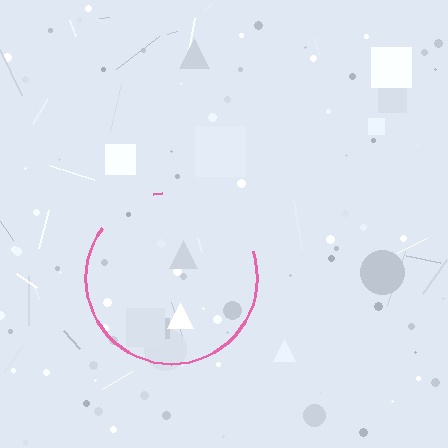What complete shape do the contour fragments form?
The contour fragments form a circle.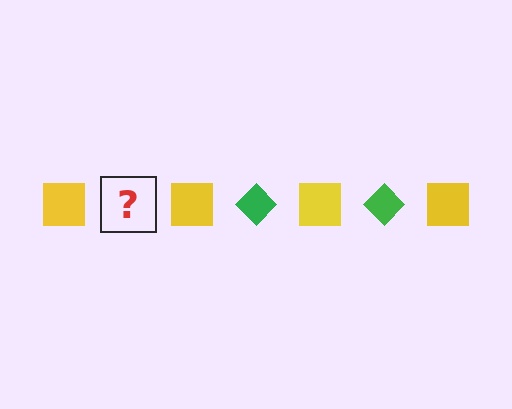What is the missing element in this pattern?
The missing element is a green diamond.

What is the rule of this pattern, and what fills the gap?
The rule is that the pattern alternates between yellow square and green diamond. The gap should be filled with a green diamond.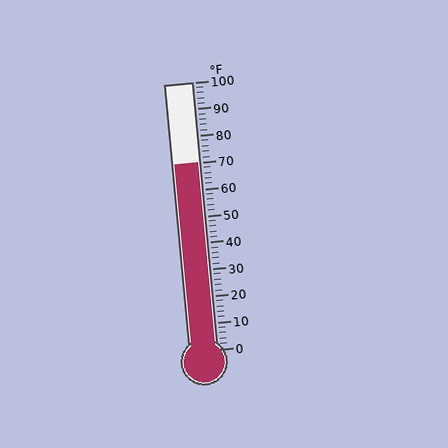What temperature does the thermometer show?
The thermometer shows approximately 70°F.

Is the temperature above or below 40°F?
The temperature is above 40°F.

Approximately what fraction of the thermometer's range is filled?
The thermometer is filled to approximately 70% of its range.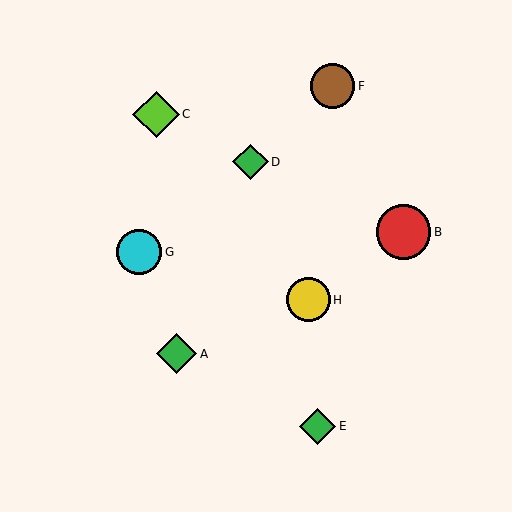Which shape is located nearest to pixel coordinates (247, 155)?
The green diamond (labeled D) at (250, 162) is nearest to that location.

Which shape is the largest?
The red circle (labeled B) is the largest.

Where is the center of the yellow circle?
The center of the yellow circle is at (308, 300).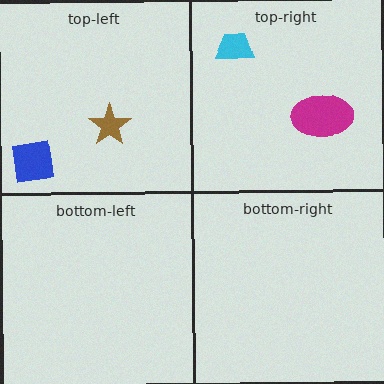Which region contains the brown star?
The top-left region.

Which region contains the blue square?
The top-left region.